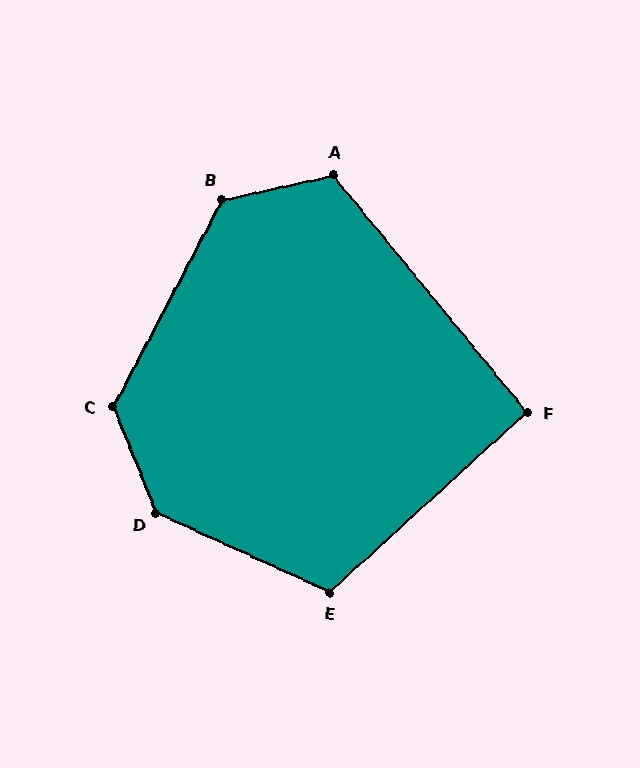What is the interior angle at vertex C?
Approximately 130 degrees (obtuse).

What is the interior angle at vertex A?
Approximately 117 degrees (obtuse).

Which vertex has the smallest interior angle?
F, at approximately 93 degrees.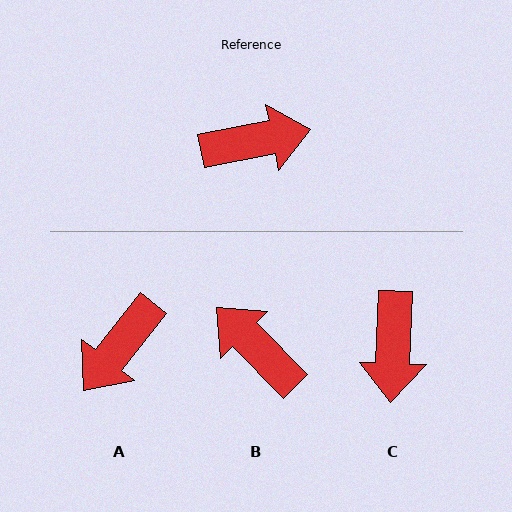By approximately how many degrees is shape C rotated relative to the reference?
Approximately 104 degrees clockwise.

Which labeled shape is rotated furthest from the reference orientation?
A, about 139 degrees away.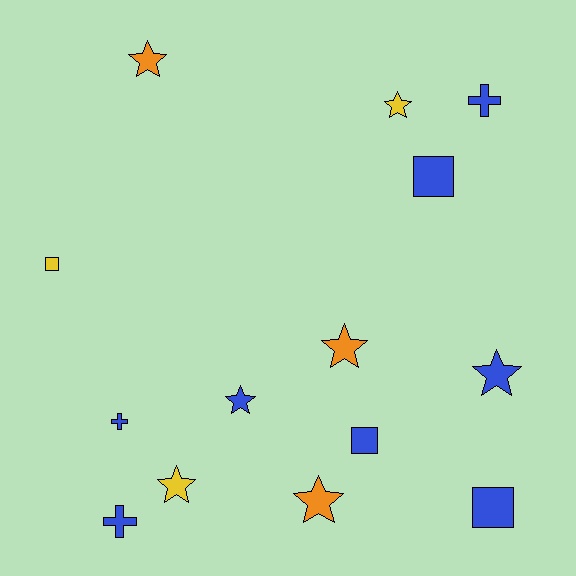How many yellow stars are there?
There are 2 yellow stars.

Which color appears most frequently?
Blue, with 8 objects.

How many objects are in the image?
There are 14 objects.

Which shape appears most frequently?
Star, with 7 objects.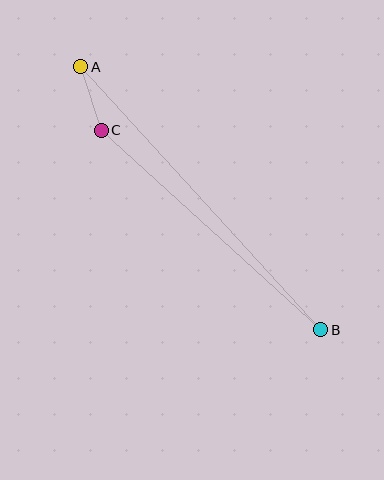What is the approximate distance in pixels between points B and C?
The distance between B and C is approximately 297 pixels.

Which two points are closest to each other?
Points A and C are closest to each other.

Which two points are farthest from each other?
Points A and B are farthest from each other.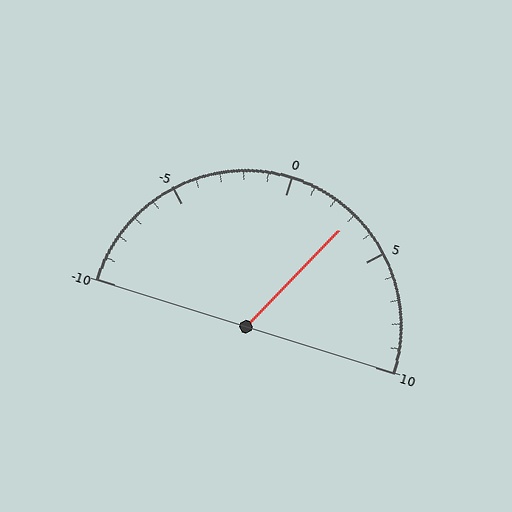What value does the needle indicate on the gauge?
The needle indicates approximately 3.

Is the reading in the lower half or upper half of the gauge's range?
The reading is in the upper half of the range (-10 to 10).